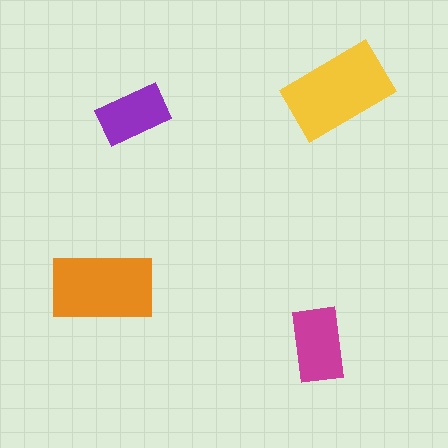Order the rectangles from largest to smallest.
the yellow one, the orange one, the magenta one, the purple one.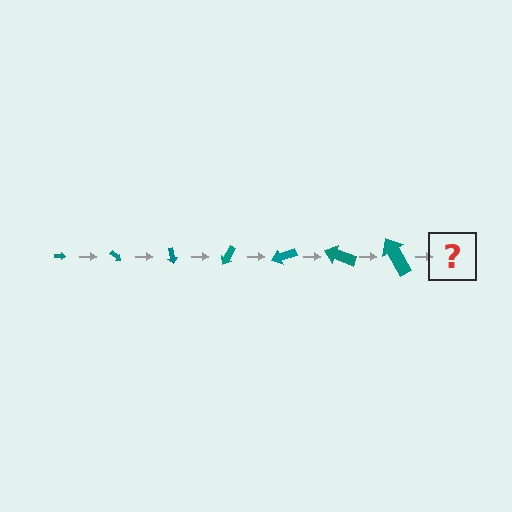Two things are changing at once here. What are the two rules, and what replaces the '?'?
The two rules are that the arrow grows larger each step and it rotates 40 degrees each step. The '?' should be an arrow, larger than the previous one and rotated 280 degrees from the start.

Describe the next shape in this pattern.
It should be an arrow, larger than the previous one and rotated 280 degrees from the start.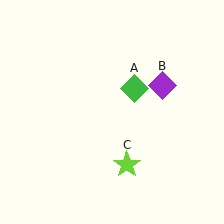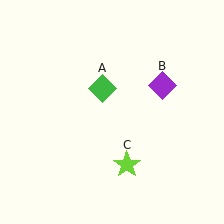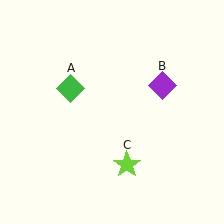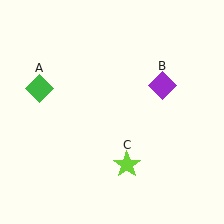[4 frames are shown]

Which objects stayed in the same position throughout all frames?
Purple diamond (object B) and lime star (object C) remained stationary.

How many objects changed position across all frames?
1 object changed position: green diamond (object A).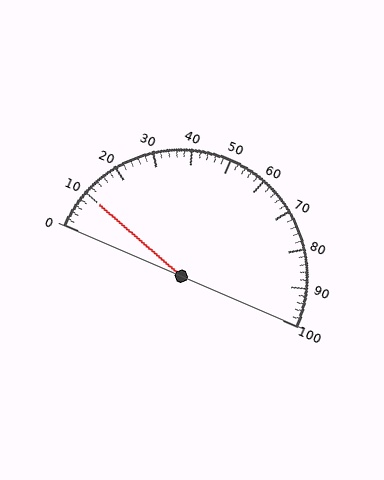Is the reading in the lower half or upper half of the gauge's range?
The reading is in the lower half of the range (0 to 100).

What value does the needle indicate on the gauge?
The needle indicates approximately 10.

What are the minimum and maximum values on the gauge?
The gauge ranges from 0 to 100.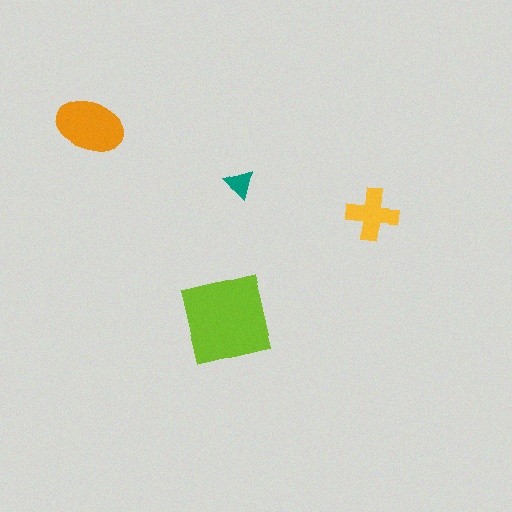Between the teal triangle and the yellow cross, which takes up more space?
The yellow cross.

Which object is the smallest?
The teal triangle.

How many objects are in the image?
There are 4 objects in the image.